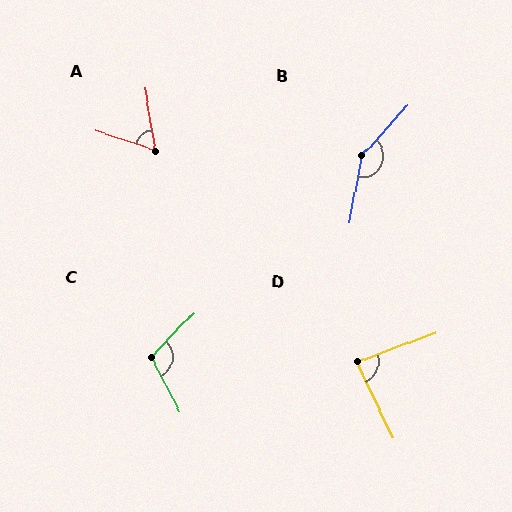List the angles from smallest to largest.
A (63°), D (85°), C (109°), B (149°).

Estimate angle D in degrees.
Approximately 85 degrees.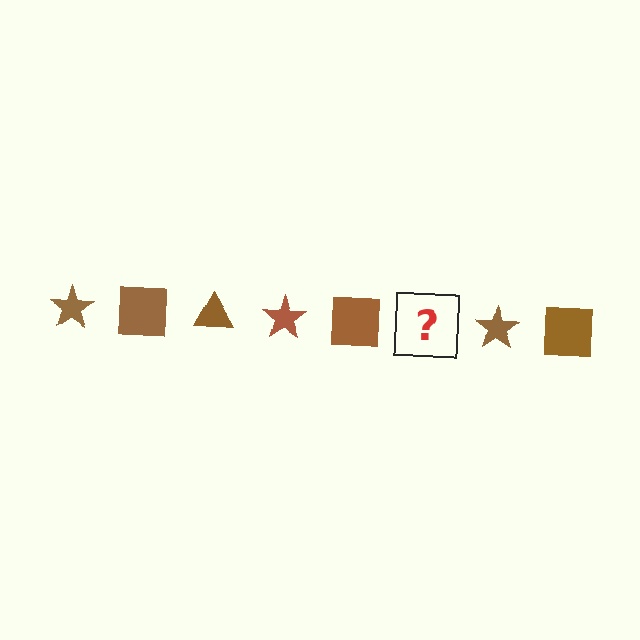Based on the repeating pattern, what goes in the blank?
The blank should be a brown triangle.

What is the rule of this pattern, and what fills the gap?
The rule is that the pattern cycles through star, square, triangle shapes in brown. The gap should be filled with a brown triangle.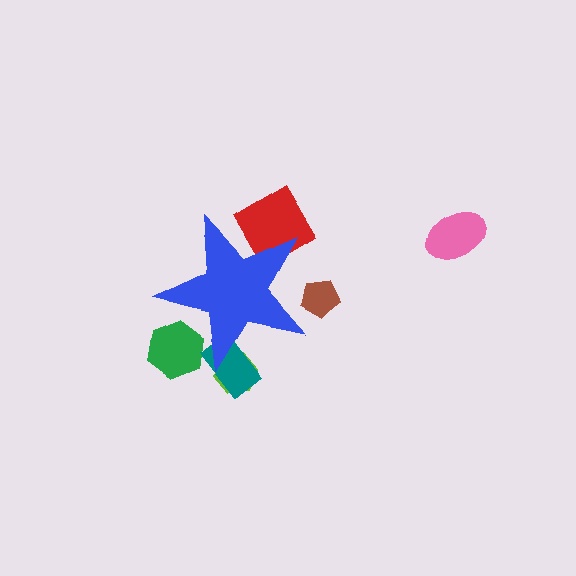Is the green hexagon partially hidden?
Yes, the green hexagon is partially hidden behind the blue star.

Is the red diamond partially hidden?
Yes, the red diamond is partially hidden behind the blue star.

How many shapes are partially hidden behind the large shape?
5 shapes are partially hidden.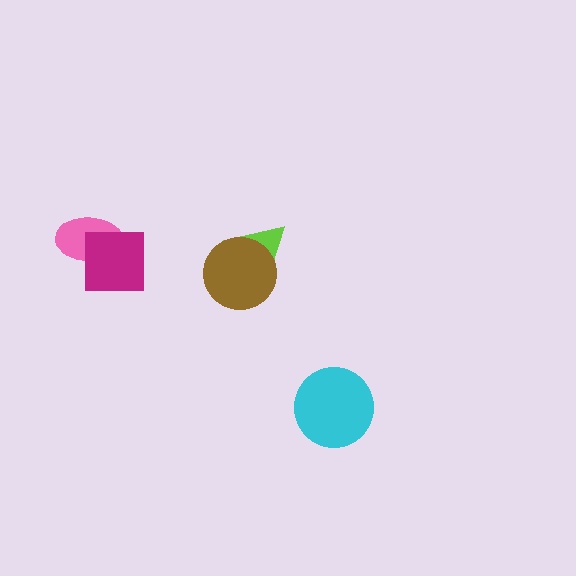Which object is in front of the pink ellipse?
The magenta square is in front of the pink ellipse.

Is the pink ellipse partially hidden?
Yes, it is partially covered by another shape.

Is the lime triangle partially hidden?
Yes, it is partially covered by another shape.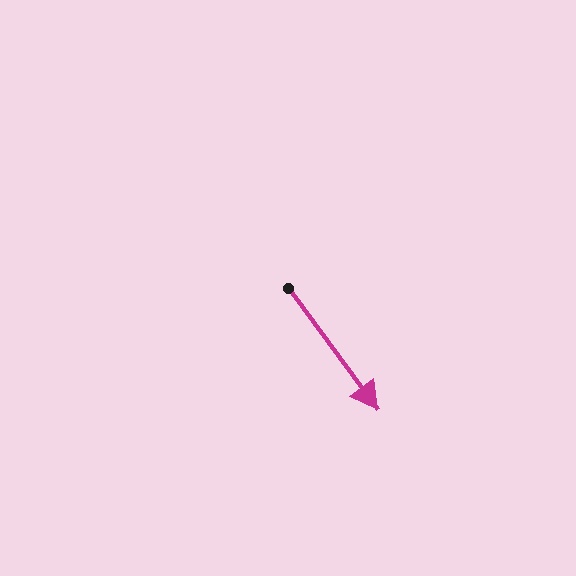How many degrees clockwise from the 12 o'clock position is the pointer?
Approximately 144 degrees.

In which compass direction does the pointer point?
Southeast.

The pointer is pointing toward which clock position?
Roughly 5 o'clock.